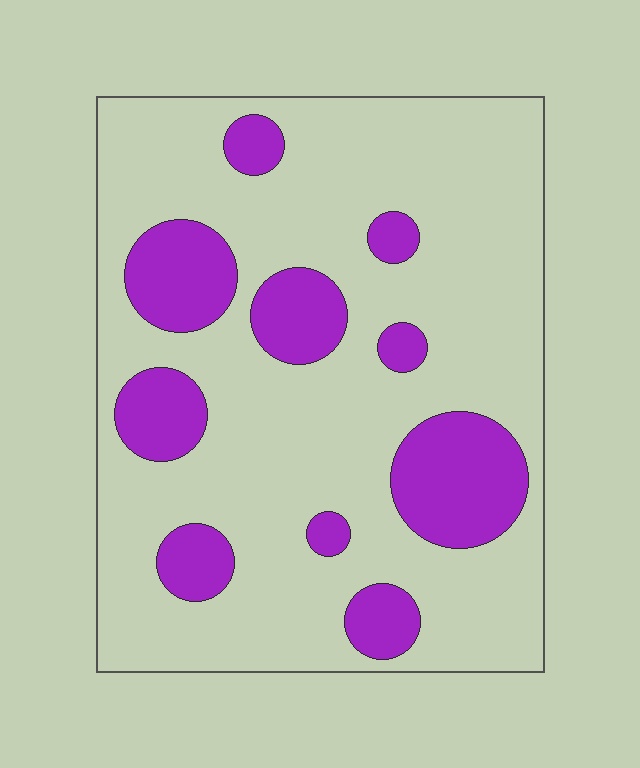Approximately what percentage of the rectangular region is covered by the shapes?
Approximately 20%.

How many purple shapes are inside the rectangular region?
10.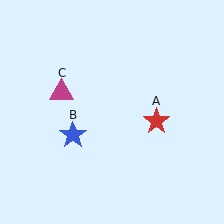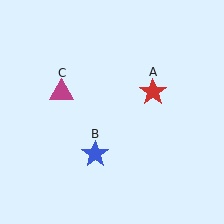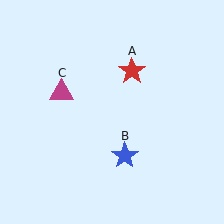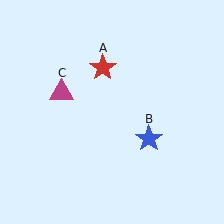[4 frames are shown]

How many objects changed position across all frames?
2 objects changed position: red star (object A), blue star (object B).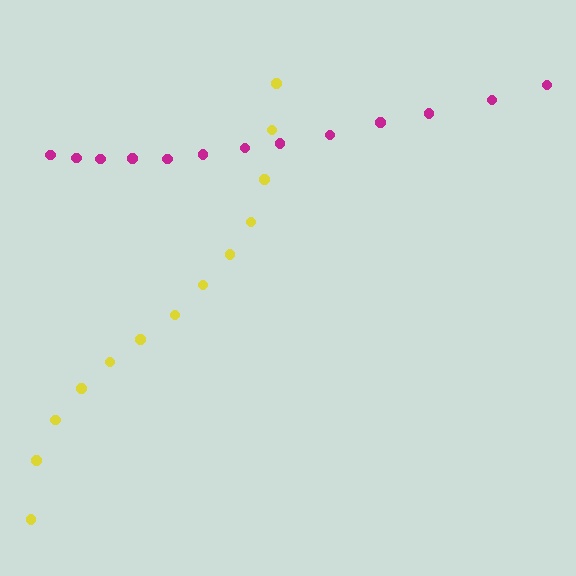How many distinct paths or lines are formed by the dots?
There are 2 distinct paths.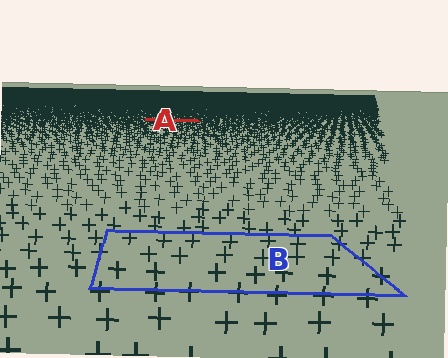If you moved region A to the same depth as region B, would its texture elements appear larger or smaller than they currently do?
They would appear larger. At a closer depth, the same texture elements are projected at a bigger on-screen size.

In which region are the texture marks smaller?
The texture marks are smaller in region A, because it is farther away.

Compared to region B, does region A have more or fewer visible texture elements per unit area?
Region A has more texture elements per unit area — they are packed more densely because it is farther away.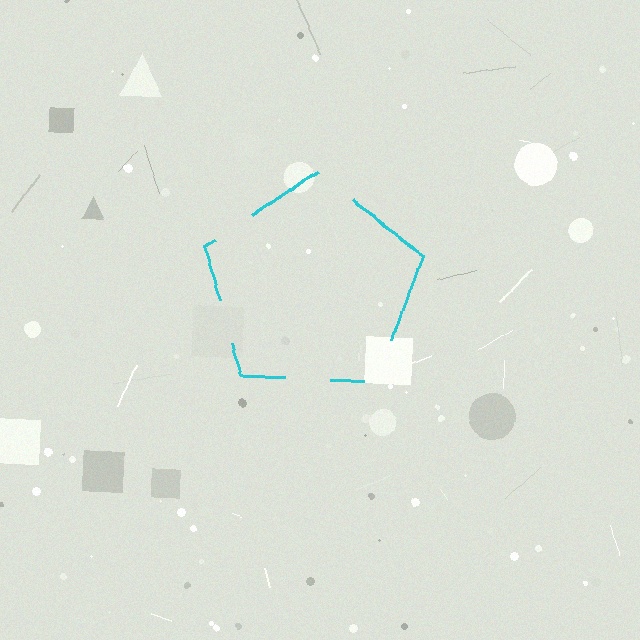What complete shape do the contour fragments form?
The contour fragments form a pentagon.